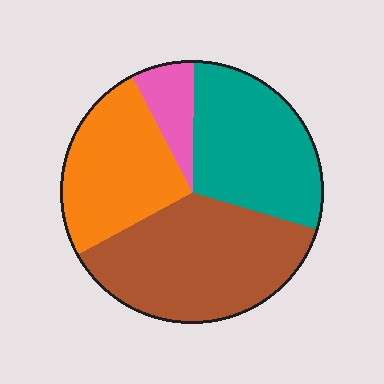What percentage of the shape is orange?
Orange takes up about one quarter (1/4) of the shape.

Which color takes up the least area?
Pink, at roughly 10%.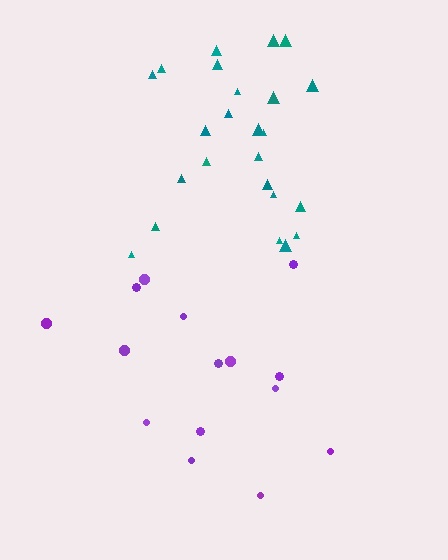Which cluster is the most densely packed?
Teal.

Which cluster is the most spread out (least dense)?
Purple.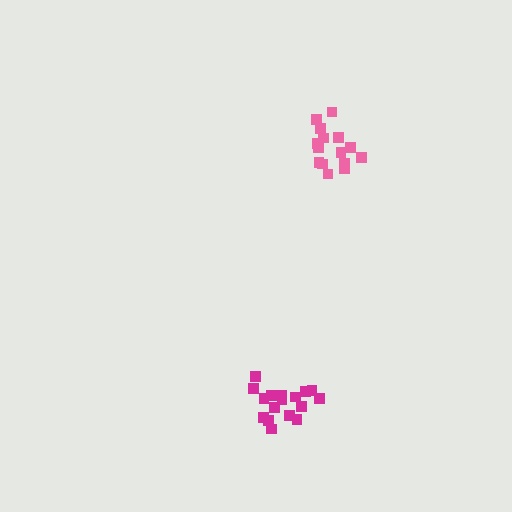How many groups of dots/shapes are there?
There are 2 groups.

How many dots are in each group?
Group 1: 17 dots, Group 2: 15 dots (32 total).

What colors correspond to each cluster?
The clusters are colored: magenta, pink.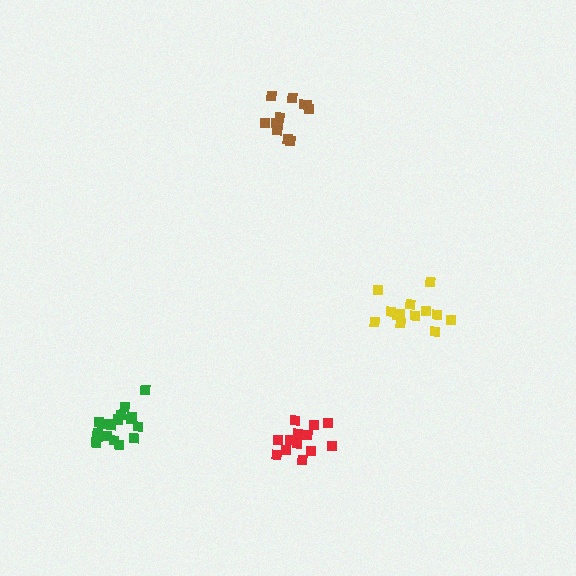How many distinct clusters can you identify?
There are 4 distinct clusters.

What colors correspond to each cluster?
The clusters are colored: yellow, brown, red, green.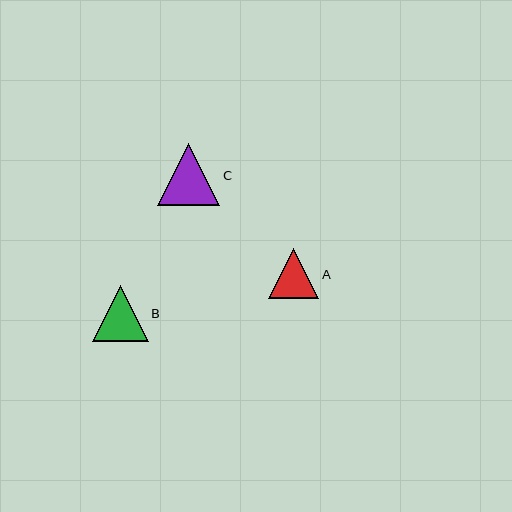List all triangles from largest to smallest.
From largest to smallest: C, B, A.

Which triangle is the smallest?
Triangle A is the smallest with a size of approximately 50 pixels.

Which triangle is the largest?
Triangle C is the largest with a size of approximately 62 pixels.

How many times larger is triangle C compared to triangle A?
Triangle C is approximately 1.2 times the size of triangle A.